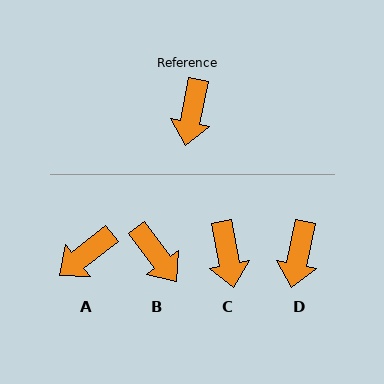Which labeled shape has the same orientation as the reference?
D.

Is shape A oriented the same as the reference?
No, it is off by about 40 degrees.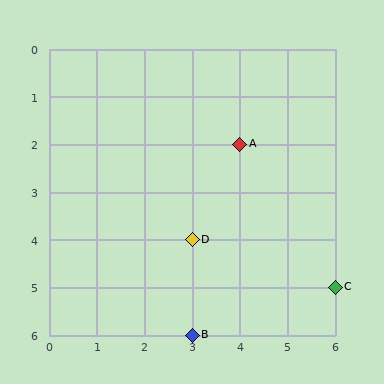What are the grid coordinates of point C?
Point C is at grid coordinates (6, 5).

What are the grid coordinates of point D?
Point D is at grid coordinates (3, 4).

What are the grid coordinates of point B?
Point B is at grid coordinates (3, 6).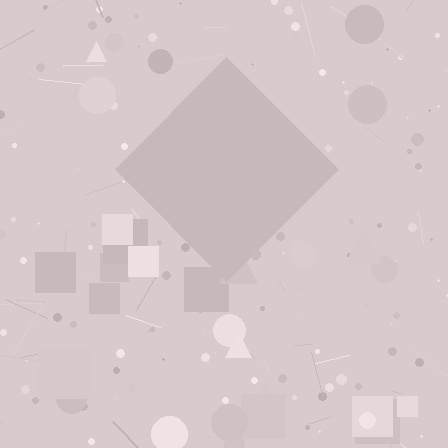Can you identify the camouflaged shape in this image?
The camouflaged shape is a diamond.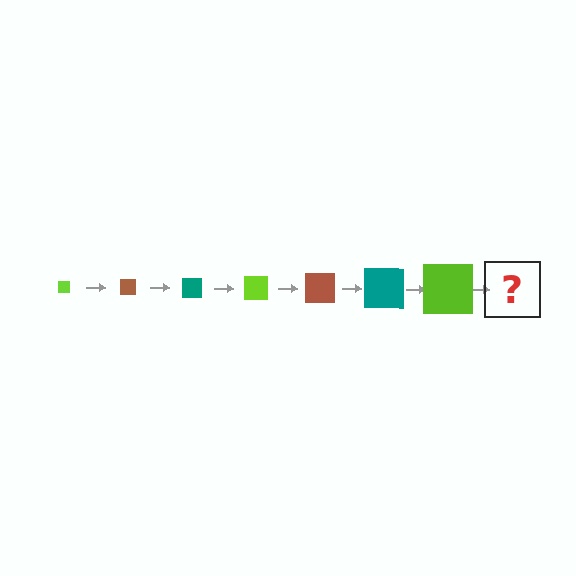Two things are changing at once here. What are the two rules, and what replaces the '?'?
The two rules are that the square grows larger each step and the color cycles through lime, brown, and teal. The '?' should be a brown square, larger than the previous one.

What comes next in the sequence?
The next element should be a brown square, larger than the previous one.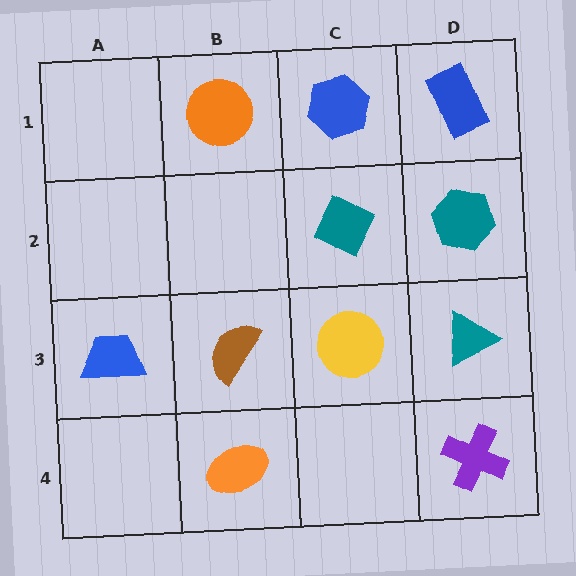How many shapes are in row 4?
2 shapes.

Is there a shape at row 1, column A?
No, that cell is empty.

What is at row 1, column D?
A blue rectangle.